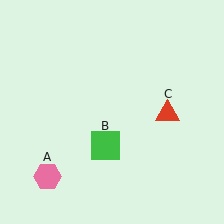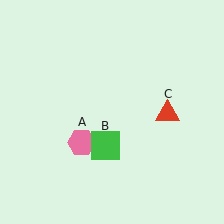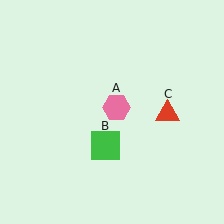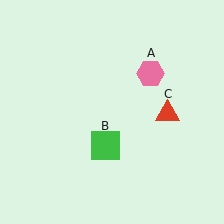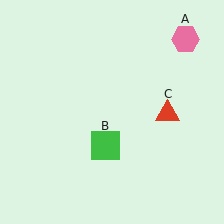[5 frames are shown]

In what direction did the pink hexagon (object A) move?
The pink hexagon (object A) moved up and to the right.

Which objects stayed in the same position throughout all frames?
Green square (object B) and red triangle (object C) remained stationary.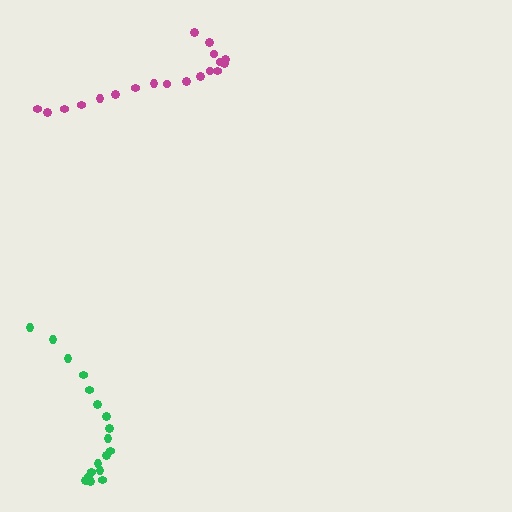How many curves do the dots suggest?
There are 2 distinct paths.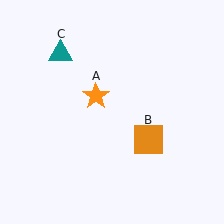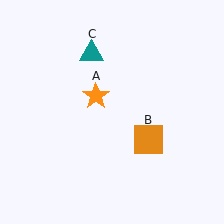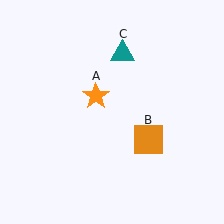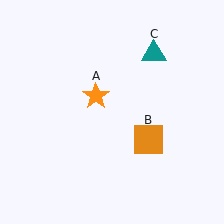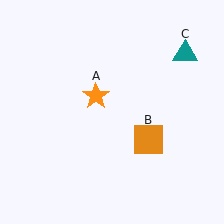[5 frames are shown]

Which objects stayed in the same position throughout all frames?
Orange star (object A) and orange square (object B) remained stationary.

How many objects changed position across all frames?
1 object changed position: teal triangle (object C).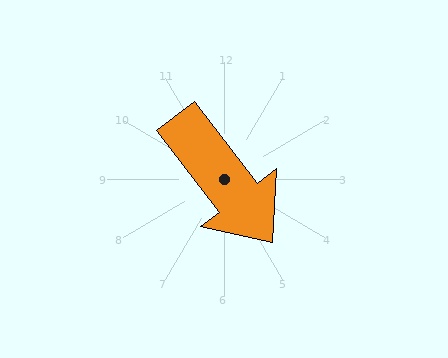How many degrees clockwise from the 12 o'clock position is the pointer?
Approximately 143 degrees.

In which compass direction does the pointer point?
Southeast.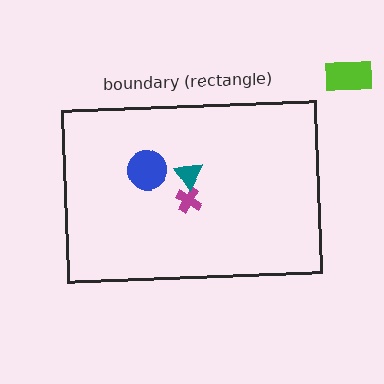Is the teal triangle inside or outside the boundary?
Inside.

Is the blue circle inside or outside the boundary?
Inside.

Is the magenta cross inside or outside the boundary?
Inside.